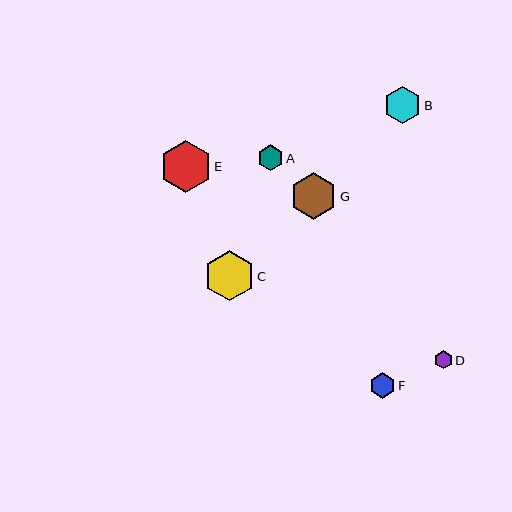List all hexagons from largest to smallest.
From largest to smallest: E, C, G, B, A, F, D.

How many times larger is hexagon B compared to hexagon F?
Hexagon B is approximately 1.5 times the size of hexagon F.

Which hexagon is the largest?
Hexagon E is the largest with a size of approximately 52 pixels.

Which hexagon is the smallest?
Hexagon D is the smallest with a size of approximately 18 pixels.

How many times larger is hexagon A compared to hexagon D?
Hexagon A is approximately 1.4 times the size of hexagon D.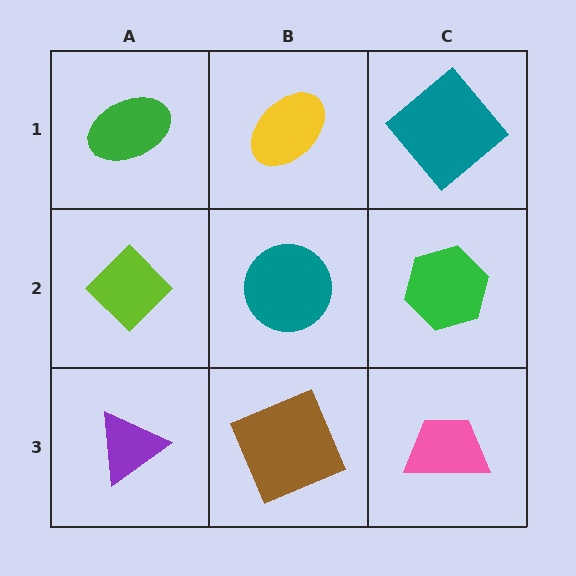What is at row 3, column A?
A purple triangle.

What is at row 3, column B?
A brown square.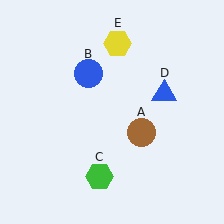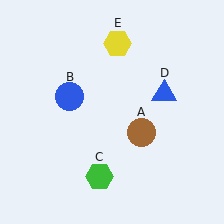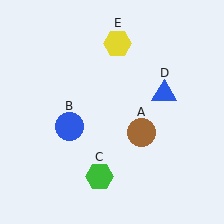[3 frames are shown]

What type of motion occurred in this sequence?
The blue circle (object B) rotated counterclockwise around the center of the scene.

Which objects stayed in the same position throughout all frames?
Brown circle (object A) and green hexagon (object C) and blue triangle (object D) and yellow hexagon (object E) remained stationary.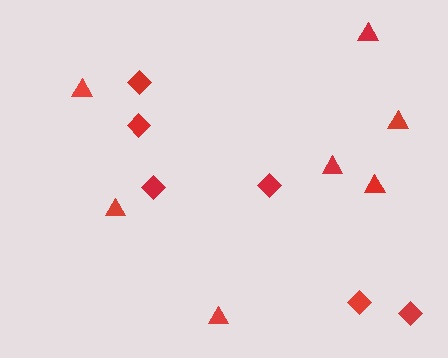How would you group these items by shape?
There are 2 groups: one group of triangles (7) and one group of diamonds (6).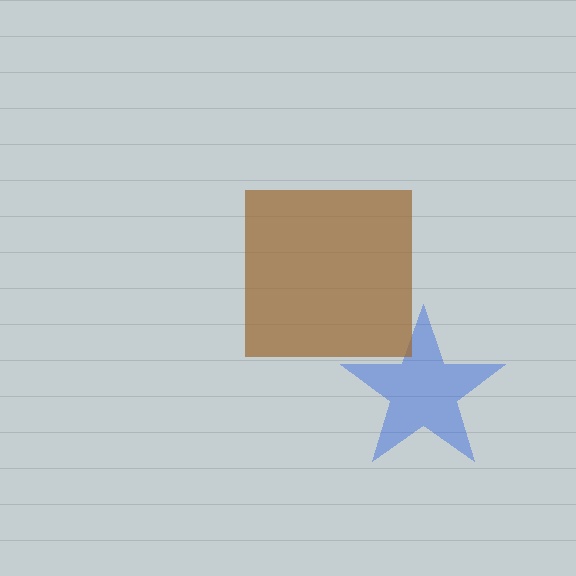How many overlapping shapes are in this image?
There are 2 overlapping shapes in the image.